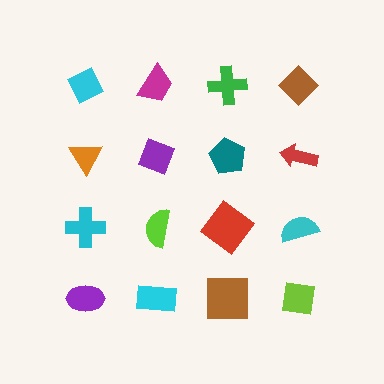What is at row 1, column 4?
A brown diamond.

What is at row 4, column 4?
A lime square.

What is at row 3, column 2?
A lime semicircle.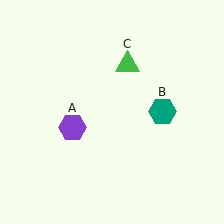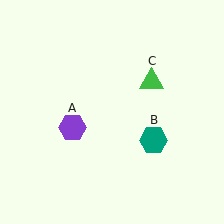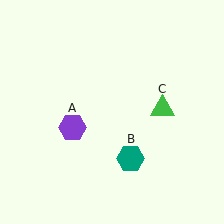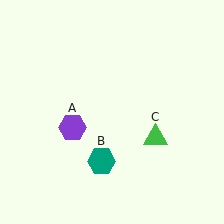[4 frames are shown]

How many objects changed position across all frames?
2 objects changed position: teal hexagon (object B), green triangle (object C).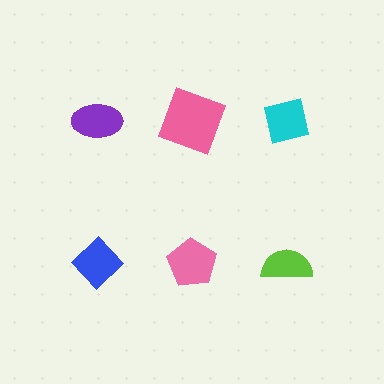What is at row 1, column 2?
A pink square.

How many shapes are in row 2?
3 shapes.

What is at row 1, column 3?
A cyan square.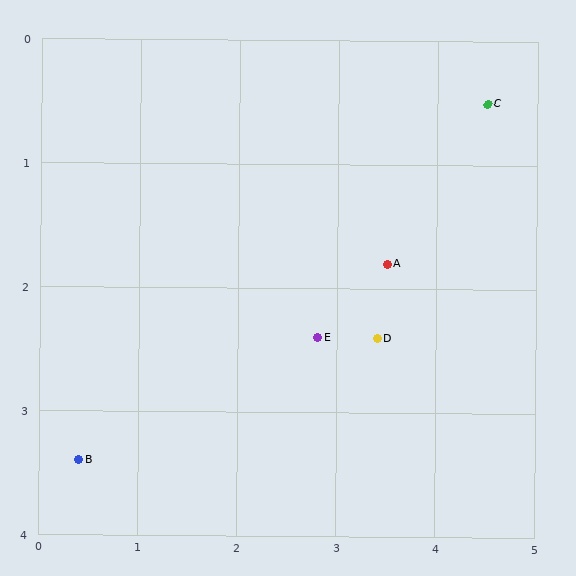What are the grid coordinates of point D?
Point D is at approximately (3.4, 2.4).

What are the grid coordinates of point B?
Point B is at approximately (0.4, 3.4).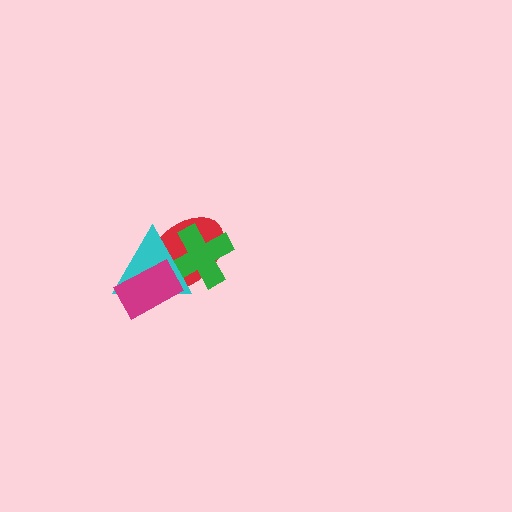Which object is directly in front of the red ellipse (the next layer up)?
The green cross is directly in front of the red ellipse.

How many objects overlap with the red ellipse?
3 objects overlap with the red ellipse.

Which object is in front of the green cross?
The cyan triangle is in front of the green cross.